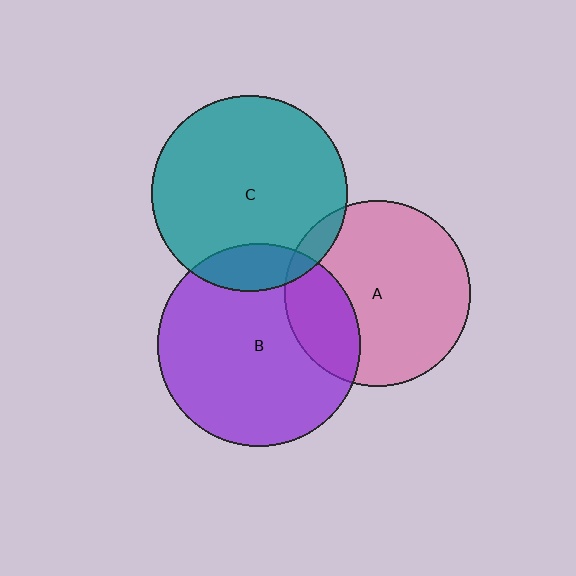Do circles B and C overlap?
Yes.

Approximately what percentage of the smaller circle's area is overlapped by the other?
Approximately 15%.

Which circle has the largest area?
Circle B (purple).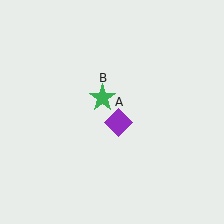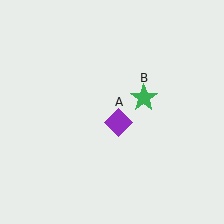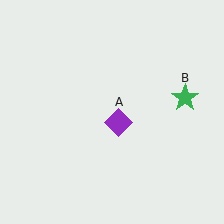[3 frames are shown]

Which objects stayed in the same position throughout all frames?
Purple diamond (object A) remained stationary.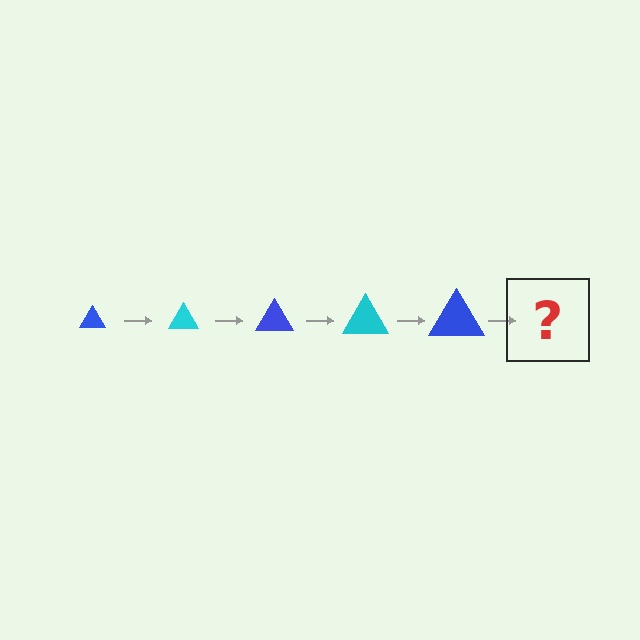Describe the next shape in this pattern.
It should be a cyan triangle, larger than the previous one.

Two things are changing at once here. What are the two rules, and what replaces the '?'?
The two rules are that the triangle grows larger each step and the color cycles through blue and cyan. The '?' should be a cyan triangle, larger than the previous one.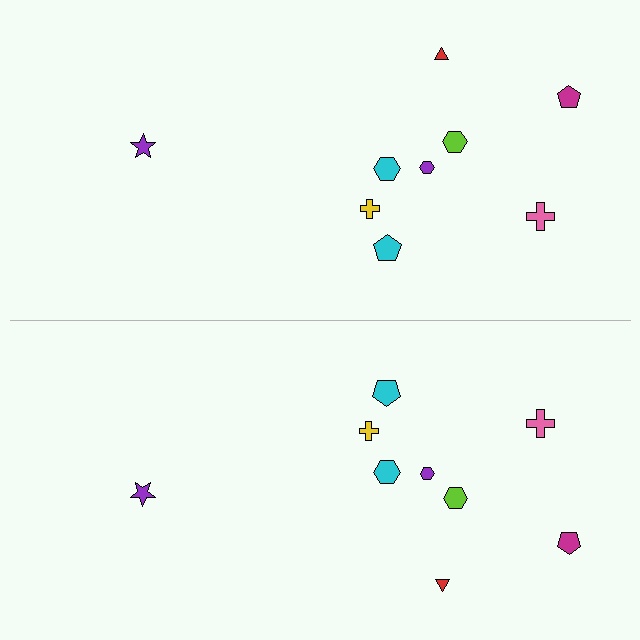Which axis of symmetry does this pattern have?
The pattern has a horizontal axis of symmetry running through the center of the image.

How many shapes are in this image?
There are 18 shapes in this image.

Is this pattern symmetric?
Yes, this pattern has bilateral (reflection) symmetry.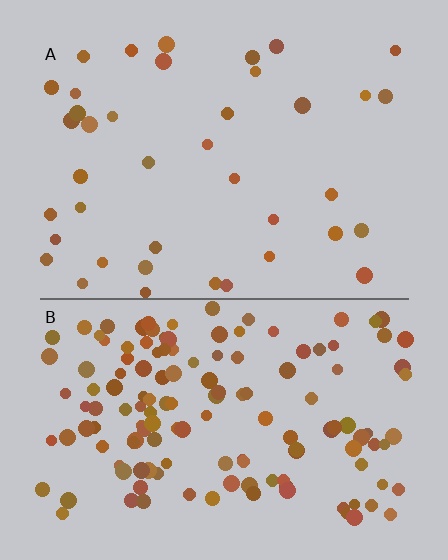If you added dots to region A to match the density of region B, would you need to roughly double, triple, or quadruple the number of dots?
Approximately quadruple.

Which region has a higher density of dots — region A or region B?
B (the bottom).